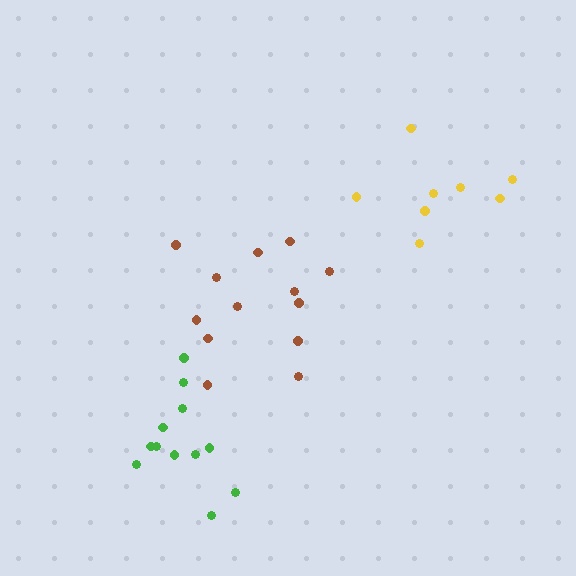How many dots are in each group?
Group 1: 13 dots, Group 2: 12 dots, Group 3: 8 dots (33 total).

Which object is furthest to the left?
The green cluster is leftmost.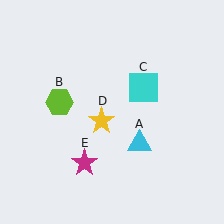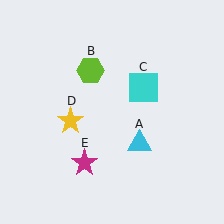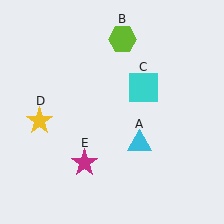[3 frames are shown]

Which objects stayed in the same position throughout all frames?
Cyan triangle (object A) and cyan square (object C) and magenta star (object E) remained stationary.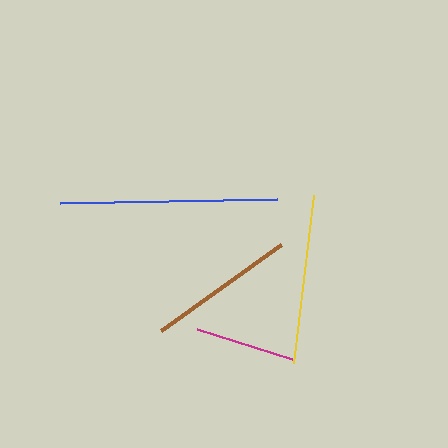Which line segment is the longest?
The blue line is the longest at approximately 217 pixels.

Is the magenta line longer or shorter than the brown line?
The brown line is longer than the magenta line.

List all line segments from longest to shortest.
From longest to shortest: blue, yellow, brown, magenta.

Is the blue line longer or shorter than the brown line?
The blue line is longer than the brown line.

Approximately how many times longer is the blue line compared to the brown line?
The blue line is approximately 1.5 times the length of the brown line.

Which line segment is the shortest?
The magenta line is the shortest at approximately 100 pixels.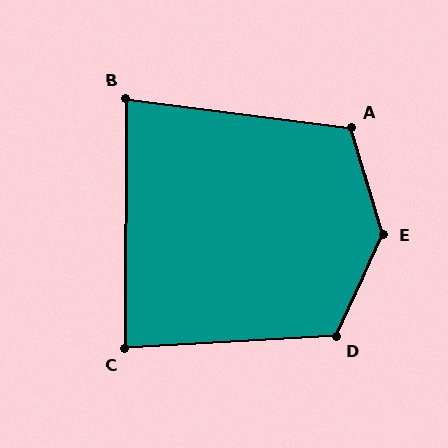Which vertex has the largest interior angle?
E, at approximately 139 degrees.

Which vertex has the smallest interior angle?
B, at approximately 83 degrees.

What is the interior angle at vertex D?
Approximately 118 degrees (obtuse).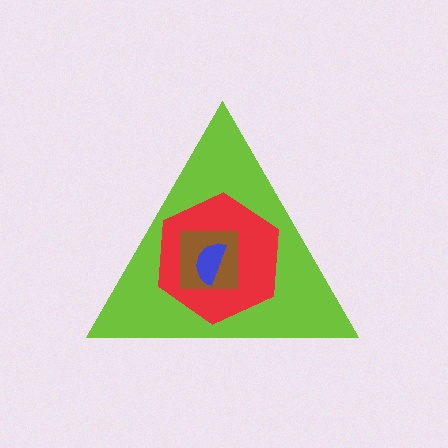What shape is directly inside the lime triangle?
The red hexagon.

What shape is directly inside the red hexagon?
The brown square.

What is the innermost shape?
The blue semicircle.